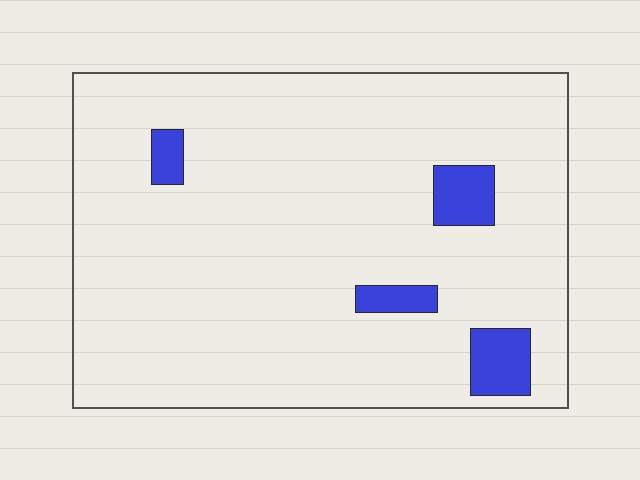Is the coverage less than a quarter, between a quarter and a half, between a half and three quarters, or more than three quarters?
Less than a quarter.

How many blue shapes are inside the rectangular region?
4.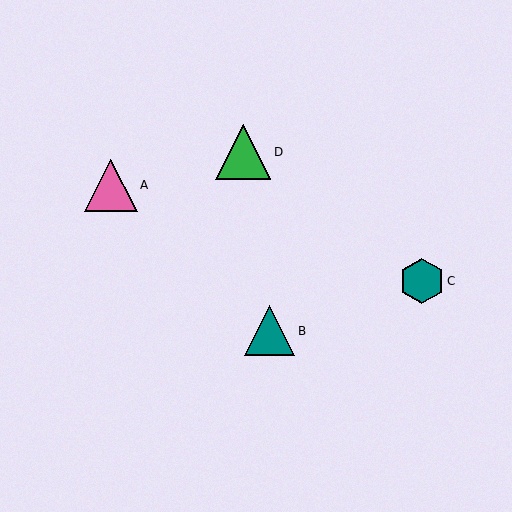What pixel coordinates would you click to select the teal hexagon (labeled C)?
Click at (422, 281) to select the teal hexagon C.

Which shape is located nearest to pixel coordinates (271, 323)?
The teal triangle (labeled B) at (269, 331) is nearest to that location.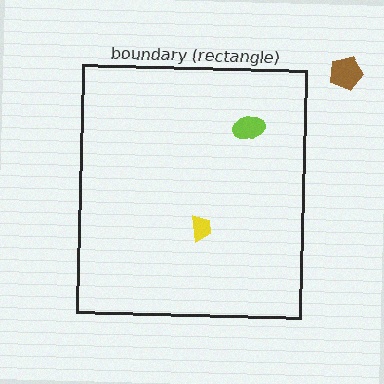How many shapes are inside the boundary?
2 inside, 1 outside.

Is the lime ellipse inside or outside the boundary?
Inside.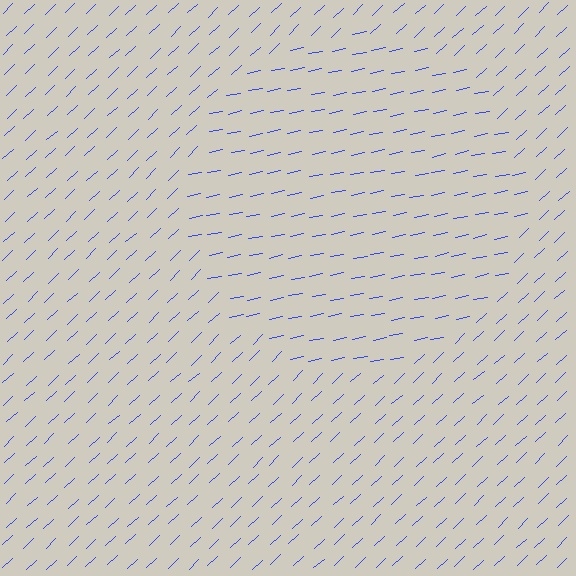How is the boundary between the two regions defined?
The boundary is defined purely by a change in line orientation (approximately 31 degrees difference). All lines are the same color and thickness.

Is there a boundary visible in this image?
Yes, there is a texture boundary formed by a change in line orientation.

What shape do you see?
I see a circle.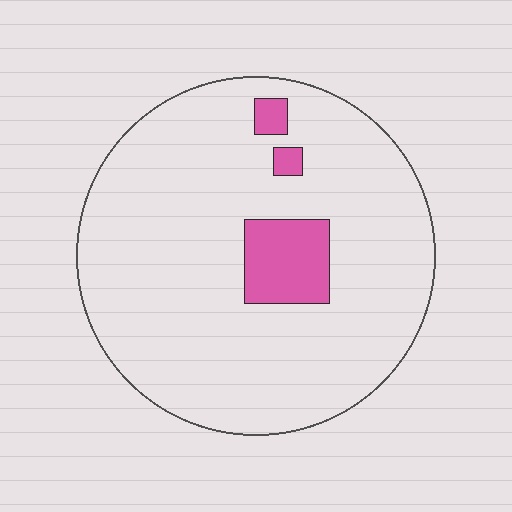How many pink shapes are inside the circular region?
3.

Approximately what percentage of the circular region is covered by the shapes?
Approximately 10%.